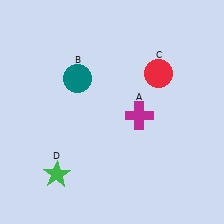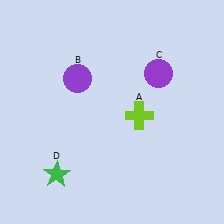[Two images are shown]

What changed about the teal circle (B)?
In Image 1, B is teal. In Image 2, it changed to purple.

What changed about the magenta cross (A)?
In Image 1, A is magenta. In Image 2, it changed to lime.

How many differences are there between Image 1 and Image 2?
There are 3 differences between the two images.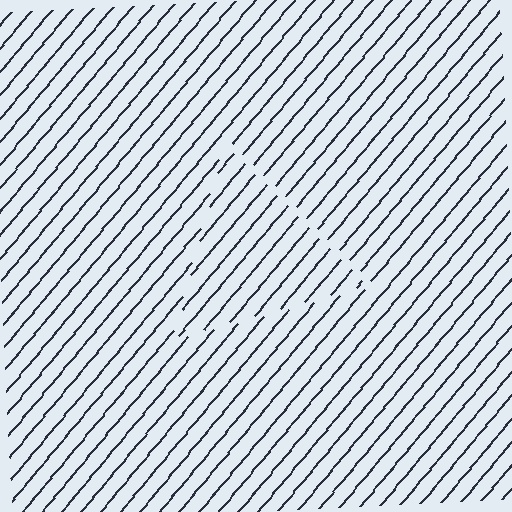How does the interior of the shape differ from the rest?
The interior of the shape contains the same grating, shifted by half a period — the contour is defined by the phase discontinuity where line-ends from the inner and outer gratings abut.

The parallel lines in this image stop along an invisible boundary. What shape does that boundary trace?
An illusory triangle. The interior of the shape contains the same grating, shifted by half a period — the contour is defined by the phase discontinuity where line-ends from the inner and outer gratings abut.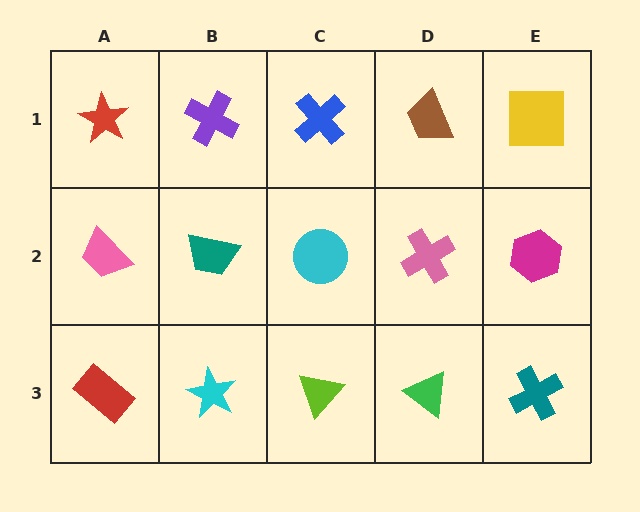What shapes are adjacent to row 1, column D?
A pink cross (row 2, column D), a blue cross (row 1, column C), a yellow square (row 1, column E).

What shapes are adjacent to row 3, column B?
A teal trapezoid (row 2, column B), a red rectangle (row 3, column A), a lime triangle (row 3, column C).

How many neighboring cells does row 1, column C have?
3.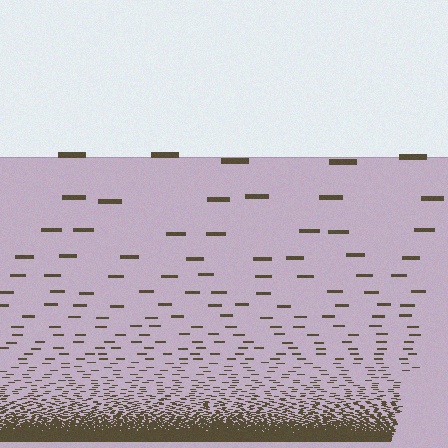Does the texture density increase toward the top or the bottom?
Density increases toward the bottom.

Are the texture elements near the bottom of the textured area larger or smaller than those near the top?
Smaller. The gradient is inverted — elements near the bottom are smaller and denser.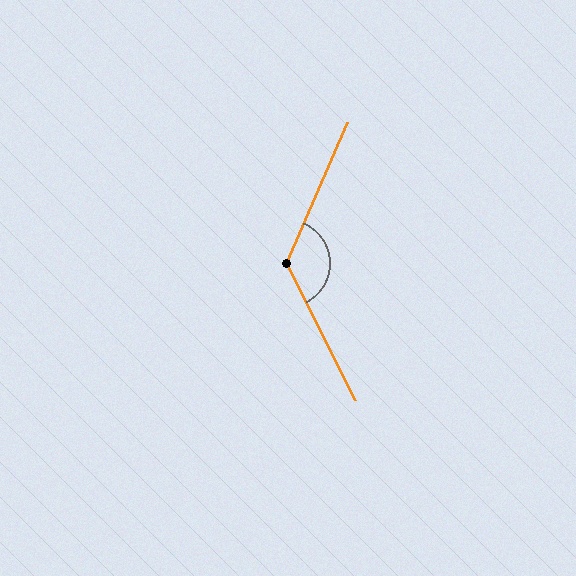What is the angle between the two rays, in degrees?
Approximately 130 degrees.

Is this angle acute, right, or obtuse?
It is obtuse.